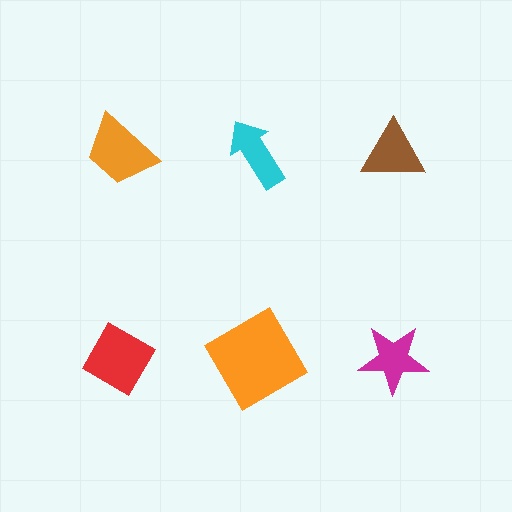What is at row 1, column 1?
An orange trapezoid.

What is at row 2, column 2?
An orange diamond.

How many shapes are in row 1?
3 shapes.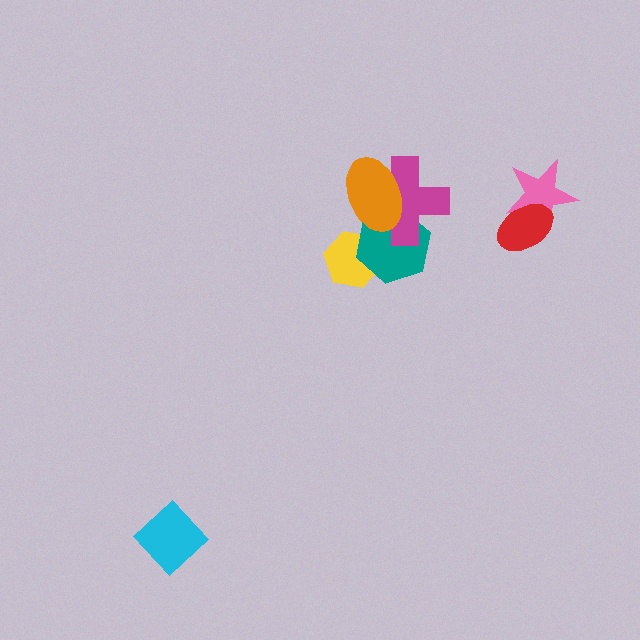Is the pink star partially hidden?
Yes, it is partially covered by another shape.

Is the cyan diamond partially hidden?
No, no other shape covers it.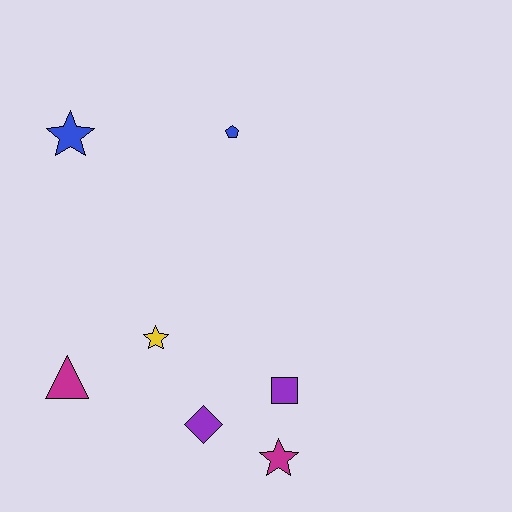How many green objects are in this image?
There are no green objects.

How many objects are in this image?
There are 7 objects.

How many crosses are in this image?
There are no crosses.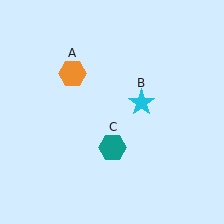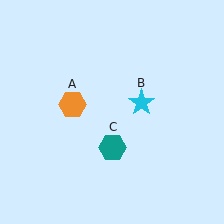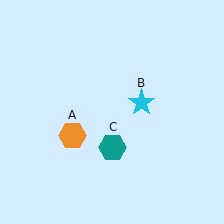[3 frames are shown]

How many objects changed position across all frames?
1 object changed position: orange hexagon (object A).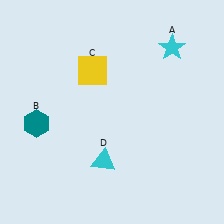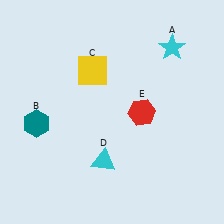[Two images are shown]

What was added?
A red hexagon (E) was added in Image 2.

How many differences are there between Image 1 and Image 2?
There is 1 difference between the two images.